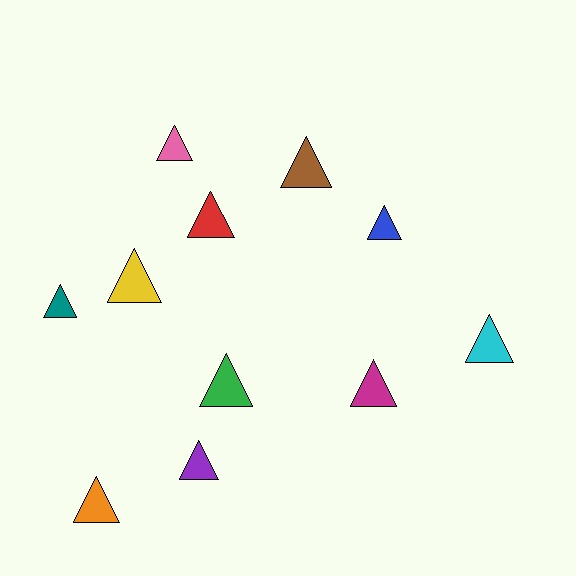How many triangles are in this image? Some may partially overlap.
There are 11 triangles.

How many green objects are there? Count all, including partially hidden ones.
There is 1 green object.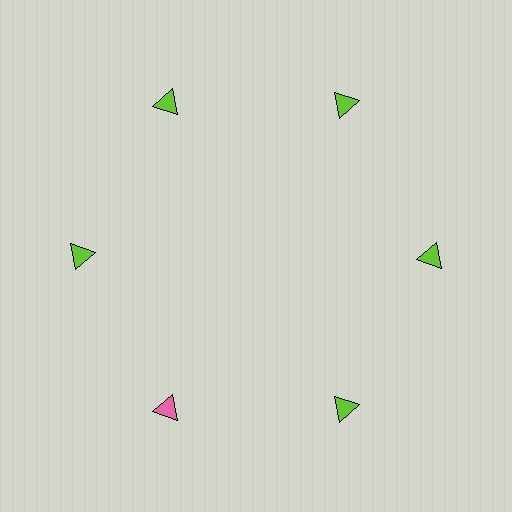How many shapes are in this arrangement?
There are 6 shapes arranged in a ring pattern.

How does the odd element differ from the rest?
It has a different color: pink instead of lime.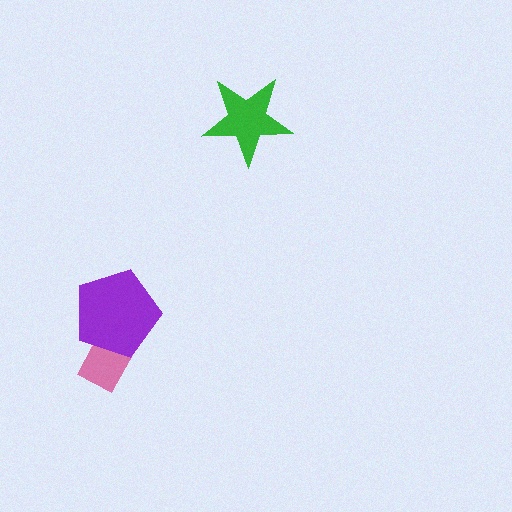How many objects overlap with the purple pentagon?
1 object overlaps with the purple pentagon.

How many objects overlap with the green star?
0 objects overlap with the green star.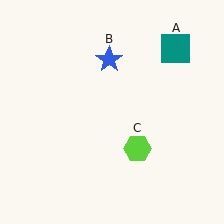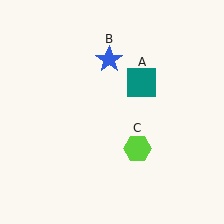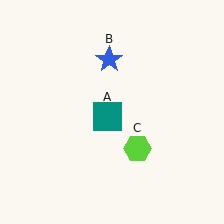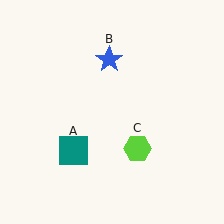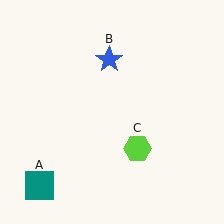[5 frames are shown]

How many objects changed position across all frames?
1 object changed position: teal square (object A).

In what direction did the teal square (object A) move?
The teal square (object A) moved down and to the left.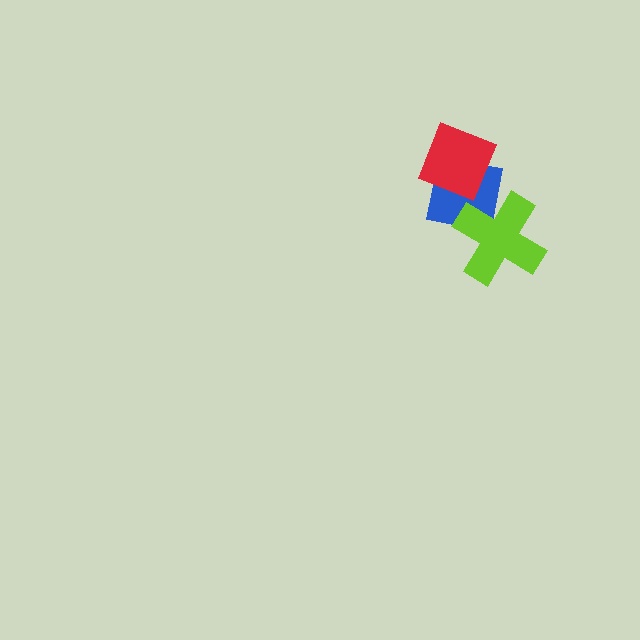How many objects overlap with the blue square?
2 objects overlap with the blue square.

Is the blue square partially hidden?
Yes, it is partially covered by another shape.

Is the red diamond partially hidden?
No, no other shape covers it.